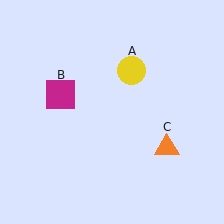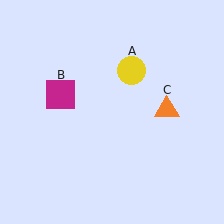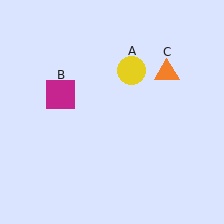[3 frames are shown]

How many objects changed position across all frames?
1 object changed position: orange triangle (object C).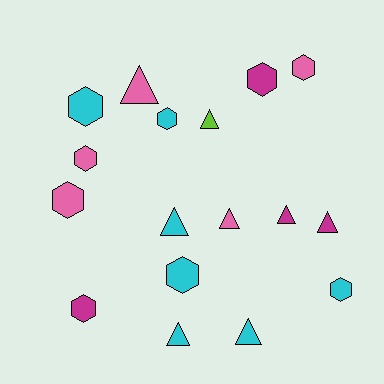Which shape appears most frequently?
Hexagon, with 9 objects.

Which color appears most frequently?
Cyan, with 7 objects.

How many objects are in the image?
There are 17 objects.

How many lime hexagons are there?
There are no lime hexagons.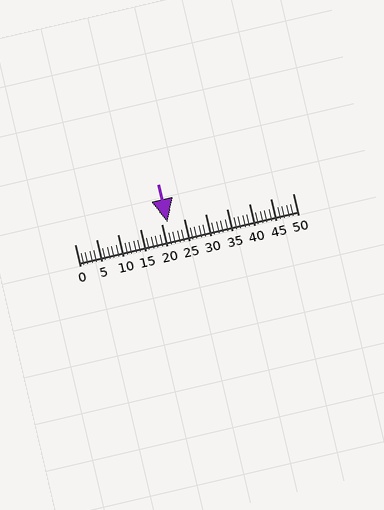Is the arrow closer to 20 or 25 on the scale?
The arrow is closer to 20.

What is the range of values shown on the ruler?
The ruler shows values from 0 to 50.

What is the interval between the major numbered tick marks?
The major tick marks are spaced 5 units apart.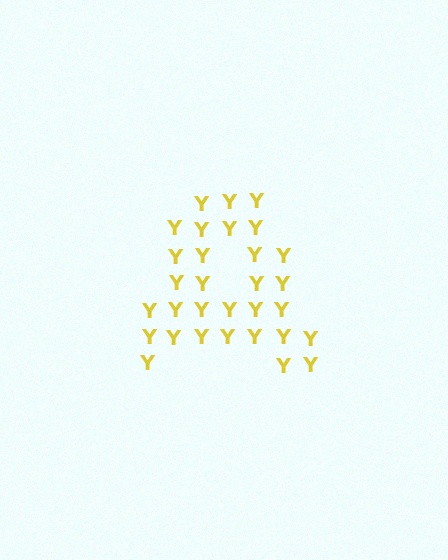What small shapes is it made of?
It is made of small letter Y's.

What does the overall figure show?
The overall figure shows the letter A.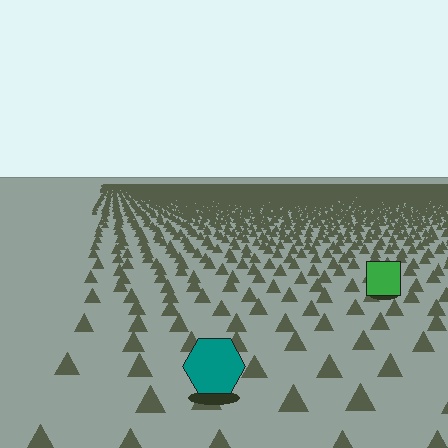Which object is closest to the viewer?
The teal hexagon is closest. The texture marks near it are larger and more spread out.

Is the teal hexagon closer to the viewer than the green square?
Yes. The teal hexagon is closer — you can tell from the texture gradient: the ground texture is coarser near it.